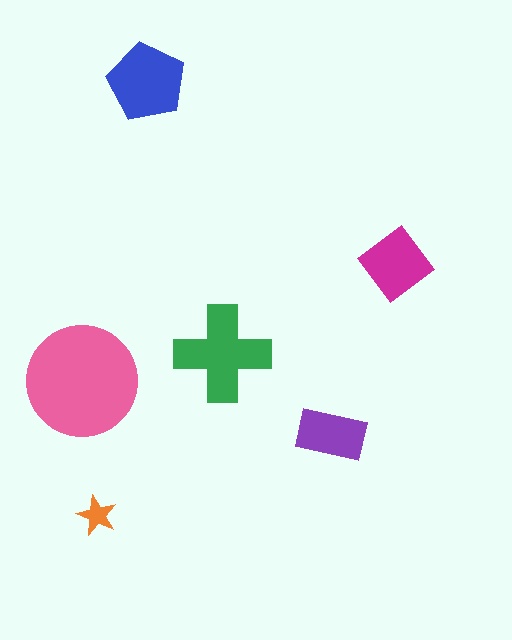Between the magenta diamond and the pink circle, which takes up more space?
The pink circle.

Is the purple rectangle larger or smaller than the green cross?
Smaller.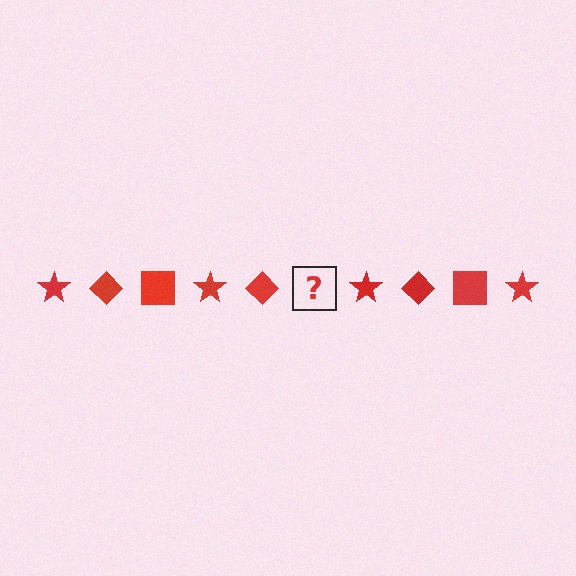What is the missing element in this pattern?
The missing element is a red square.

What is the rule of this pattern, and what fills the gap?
The rule is that the pattern cycles through star, diamond, square shapes in red. The gap should be filled with a red square.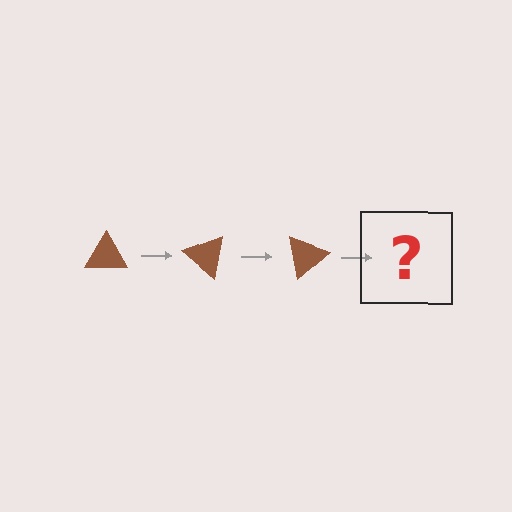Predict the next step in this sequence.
The next step is a brown triangle rotated 120 degrees.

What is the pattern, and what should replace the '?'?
The pattern is that the triangle rotates 40 degrees each step. The '?' should be a brown triangle rotated 120 degrees.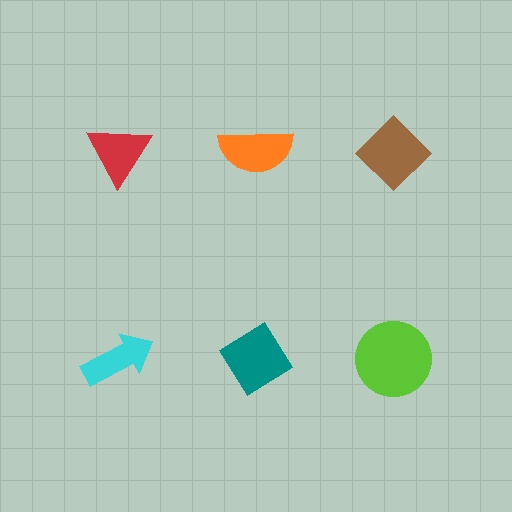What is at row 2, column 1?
A cyan arrow.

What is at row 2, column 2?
A teal diamond.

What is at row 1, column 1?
A red triangle.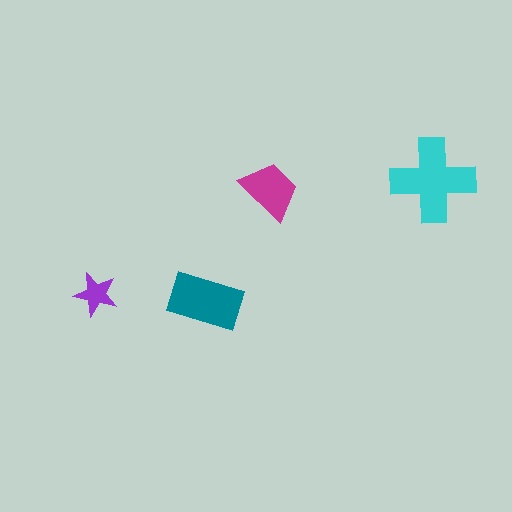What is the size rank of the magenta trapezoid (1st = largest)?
3rd.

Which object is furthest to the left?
The purple star is leftmost.